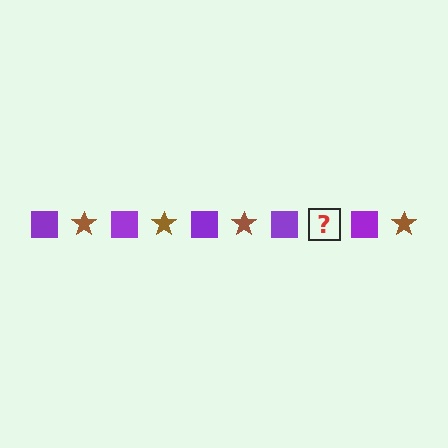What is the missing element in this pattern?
The missing element is a brown star.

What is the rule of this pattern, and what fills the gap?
The rule is that the pattern alternates between purple square and brown star. The gap should be filled with a brown star.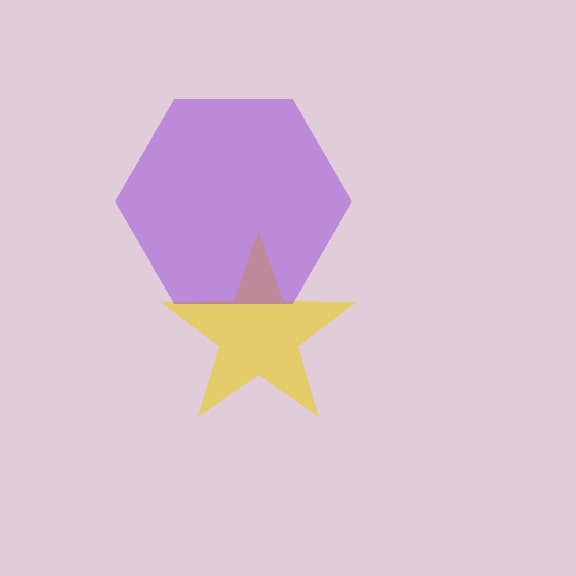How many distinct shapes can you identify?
There are 2 distinct shapes: a yellow star, a purple hexagon.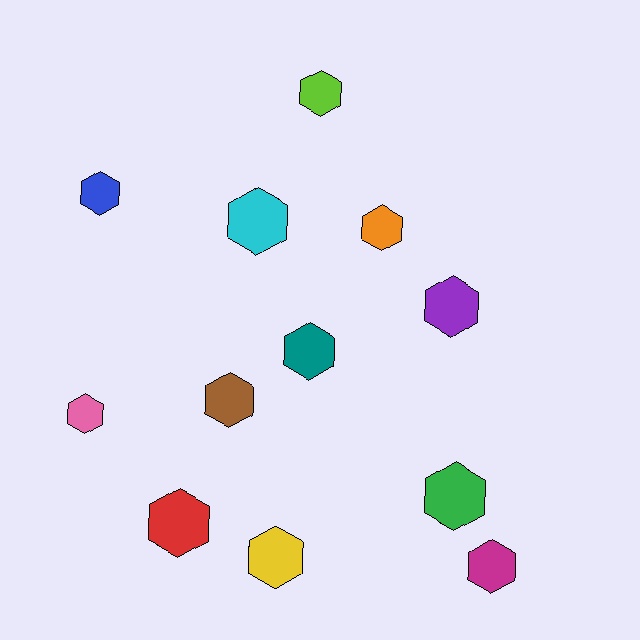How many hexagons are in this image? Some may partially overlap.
There are 12 hexagons.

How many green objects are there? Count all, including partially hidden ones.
There is 1 green object.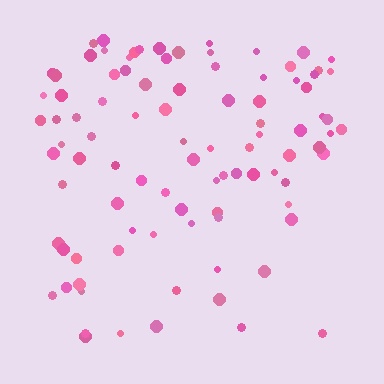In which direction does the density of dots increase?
From bottom to top, with the top side densest.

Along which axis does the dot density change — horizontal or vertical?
Vertical.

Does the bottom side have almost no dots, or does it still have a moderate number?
Still a moderate number, just noticeably fewer than the top.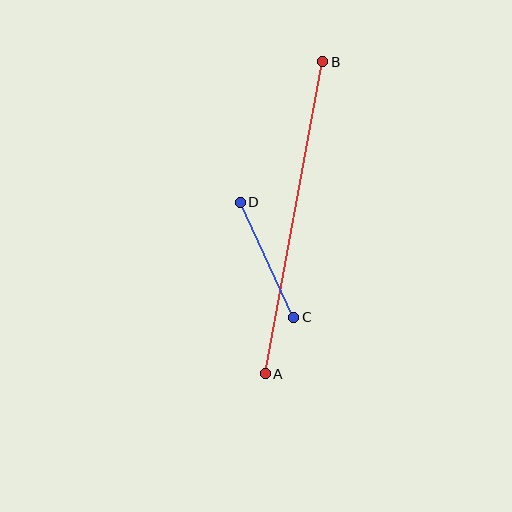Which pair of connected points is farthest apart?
Points A and B are farthest apart.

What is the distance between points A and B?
The distance is approximately 317 pixels.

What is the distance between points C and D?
The distance is approximately 127 pixels.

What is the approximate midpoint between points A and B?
The midpoint is at approximately (294, 218) pixels.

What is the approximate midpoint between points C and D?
The midpoint is at approximately (267, 260) pixels.